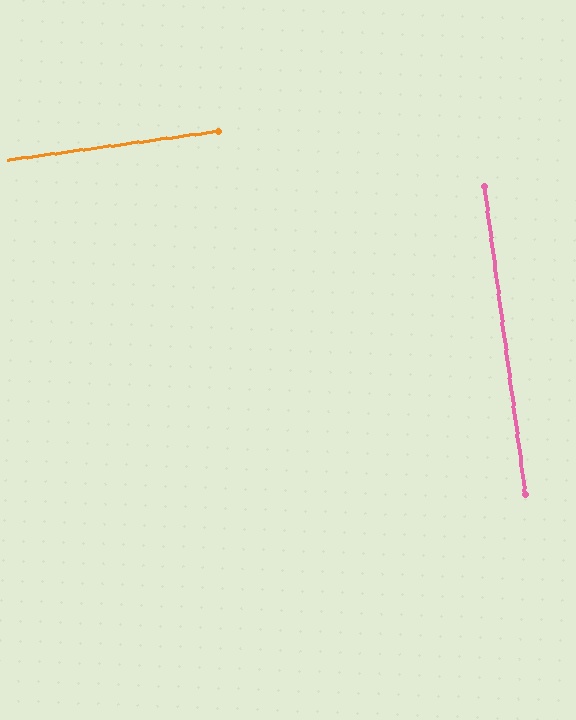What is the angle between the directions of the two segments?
Approximately 90 degrees.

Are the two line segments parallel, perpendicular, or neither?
Perpendicular — they meet at approximately 90°.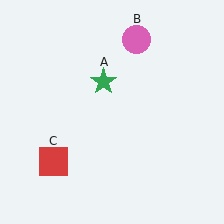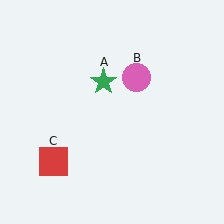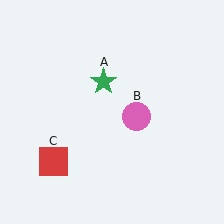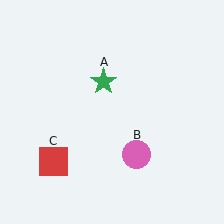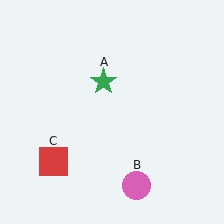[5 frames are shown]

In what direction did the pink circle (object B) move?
The pink circle (object B) moved down.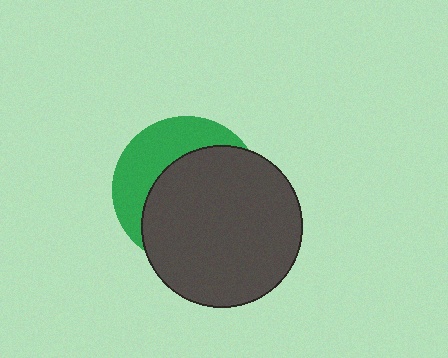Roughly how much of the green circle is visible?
A small part of it is visible (roughly 36%).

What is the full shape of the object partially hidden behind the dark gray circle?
The partially hidden object is a green circle.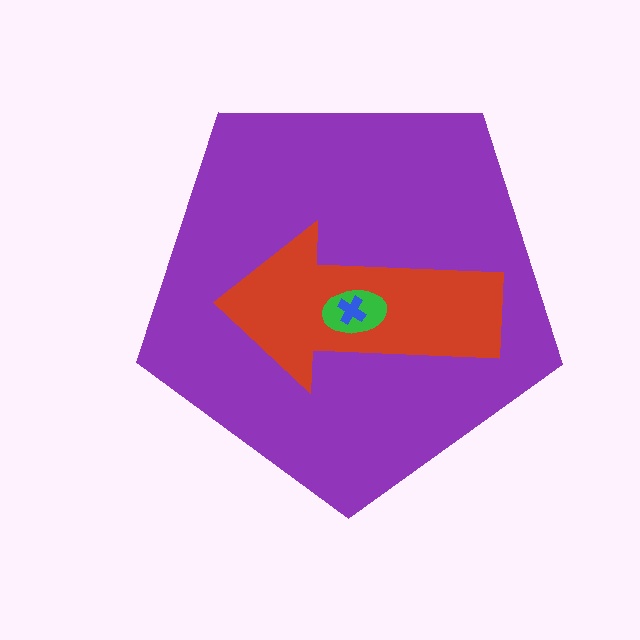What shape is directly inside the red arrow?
The green ellipse.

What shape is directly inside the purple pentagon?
The red arrow.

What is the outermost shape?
The purple pentagon.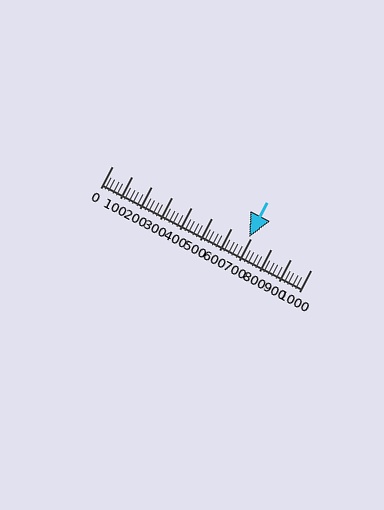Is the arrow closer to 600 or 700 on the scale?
The arrow is closer to 700.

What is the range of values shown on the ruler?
The ruler shows values from 0 to 1000.